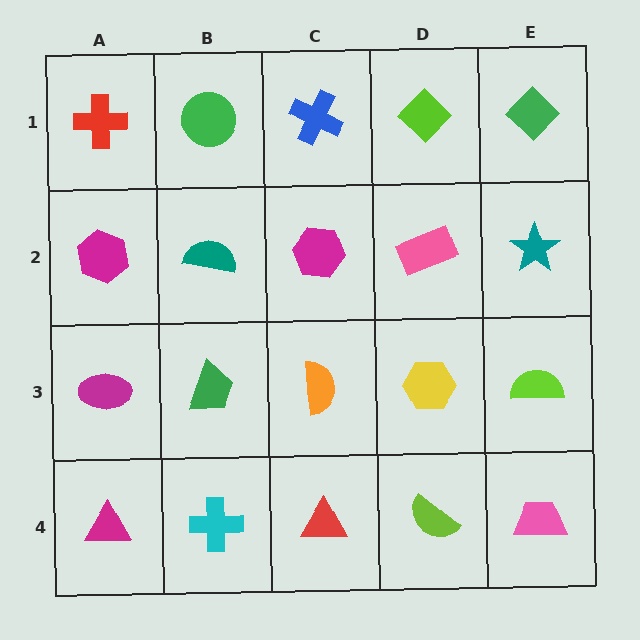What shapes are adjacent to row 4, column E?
A lime semicircle (row 3, column E), a lime semicircle (row 4, column D).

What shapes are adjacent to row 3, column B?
A teal semicircle (row 2, column B), a cyan cross (row 4, column B), a magenta ellipse (row 3, column A), an orange semicircle (row 3, column C).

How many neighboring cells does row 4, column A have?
2.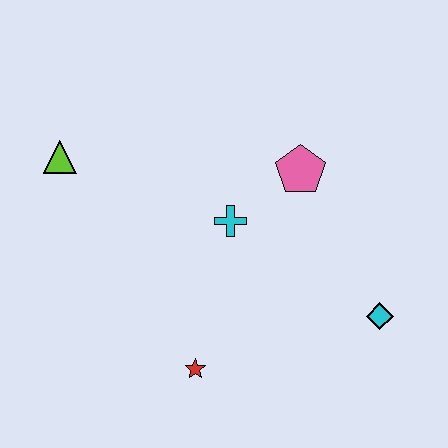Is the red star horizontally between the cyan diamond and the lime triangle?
Yes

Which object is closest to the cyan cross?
The pink pentagon is closest to the cyan cross.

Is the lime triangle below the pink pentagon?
No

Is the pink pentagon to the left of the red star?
No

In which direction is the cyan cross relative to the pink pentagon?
The cyan cross is to the left of the pink pentagon.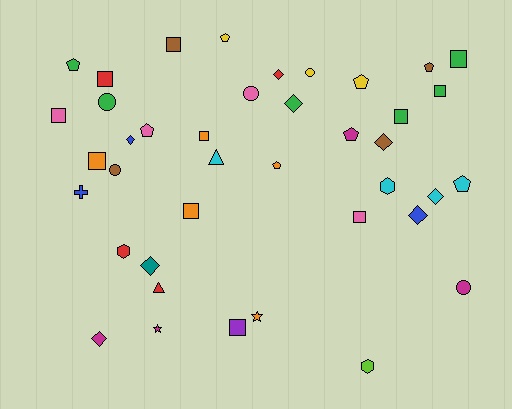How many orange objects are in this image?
There are 5 orange objects.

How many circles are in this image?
There are 5 circles.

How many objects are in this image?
There are 40 objects.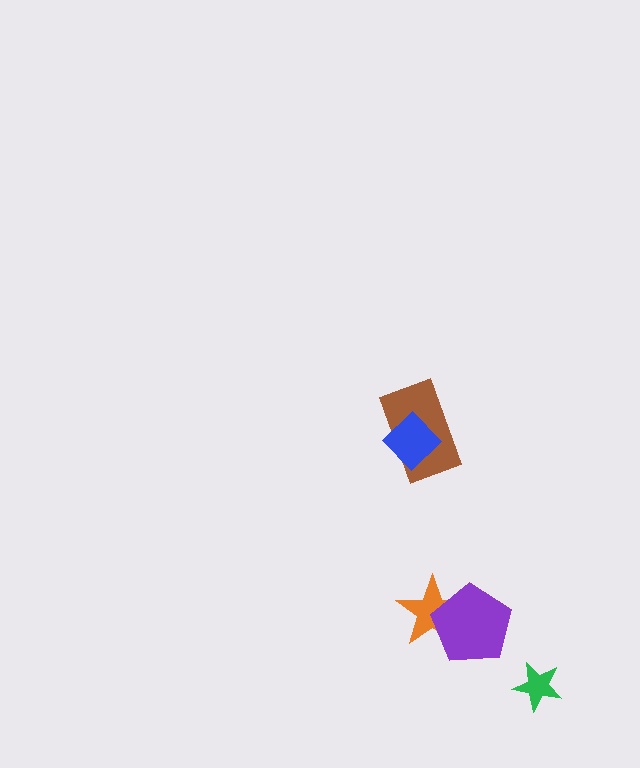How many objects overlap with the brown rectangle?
1 object overlaps with the brown rectangle.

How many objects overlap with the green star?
0 objects overlap with the green star.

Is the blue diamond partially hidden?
No, no other shape covers it.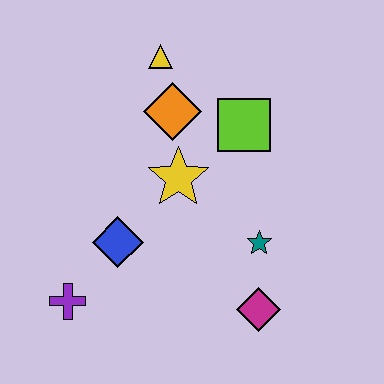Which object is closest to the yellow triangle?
The orange diamond is closest to the yellow triangle.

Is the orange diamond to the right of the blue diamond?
Yes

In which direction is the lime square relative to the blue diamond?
The lime square is to the right of the blue diamond.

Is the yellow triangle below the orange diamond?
No